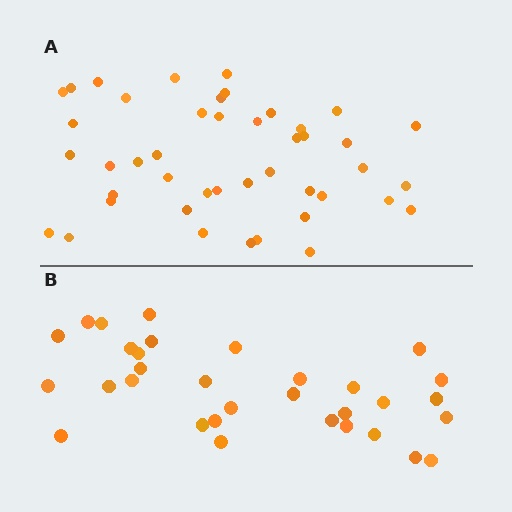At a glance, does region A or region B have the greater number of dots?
Region A (the top region) has more dots.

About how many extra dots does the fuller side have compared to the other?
Region A has roughly 12 or so more dots than region B.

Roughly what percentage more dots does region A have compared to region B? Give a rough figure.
About 40% more.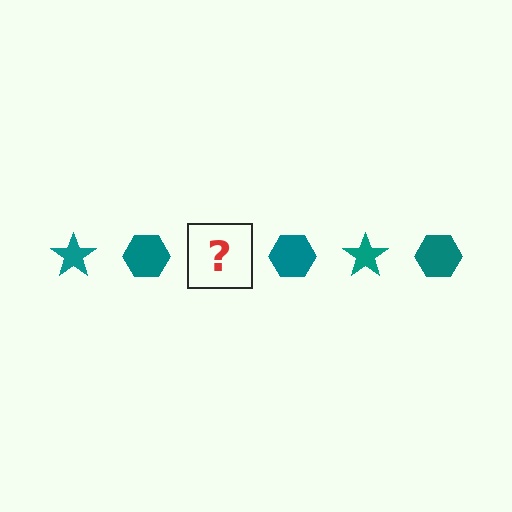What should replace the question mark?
The question mark should be replaced with a teal star.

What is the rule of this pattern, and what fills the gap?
The rule is that the pattern cycles through star, hexagon shapes in teal. The gap should be filled with a teal star.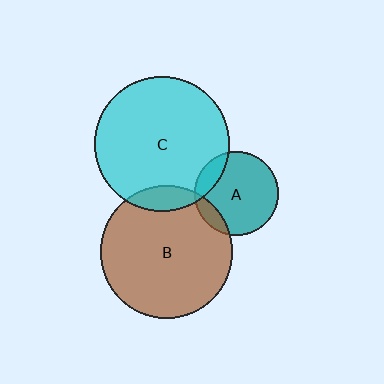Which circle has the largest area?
Circle C (cyan).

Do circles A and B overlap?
Yes.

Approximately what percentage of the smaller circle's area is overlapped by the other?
Approximately 10%.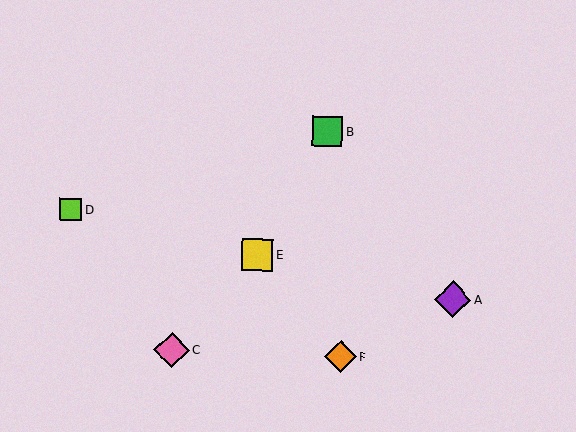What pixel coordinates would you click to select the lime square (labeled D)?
Click at (71, 209) to select the lime square D.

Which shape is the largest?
The purple diamond (labeled A) is the largest.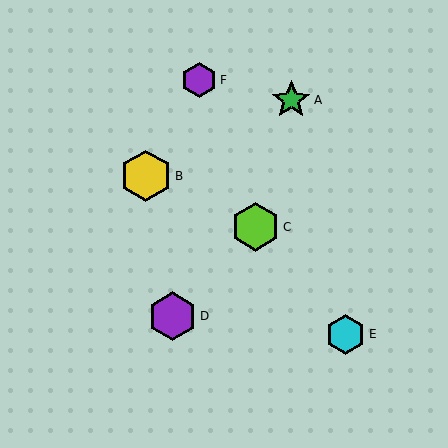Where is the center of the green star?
The center of the green star is at (291, 100).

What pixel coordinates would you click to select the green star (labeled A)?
Click at (291, 100) to select the green star A.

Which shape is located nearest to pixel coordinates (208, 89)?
The purple hexagon (labeled F) at (199, 80) is nearest to that location.